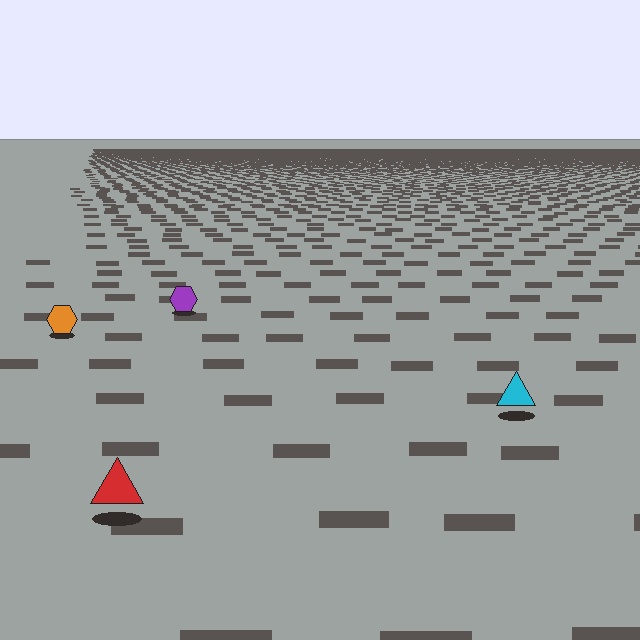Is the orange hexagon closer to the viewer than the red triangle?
No. The red triangle is closer — you can tell from the texture gradient: the ground texture is coarser near it.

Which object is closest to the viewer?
The red triangle is closest. The texture marks near it are larger and more spread out.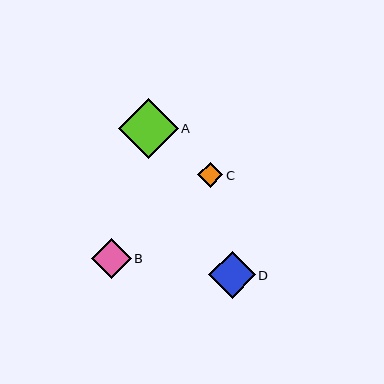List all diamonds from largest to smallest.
From largest to smallest: A, D, B, C.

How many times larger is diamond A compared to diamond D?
Diamond A is approximately 1.3 times the size of diamond D.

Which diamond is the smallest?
Diamond C is the smallest with a size of approximately 25 pixels.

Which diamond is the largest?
Diamond A is the largest with a size of approximately 60 pixels.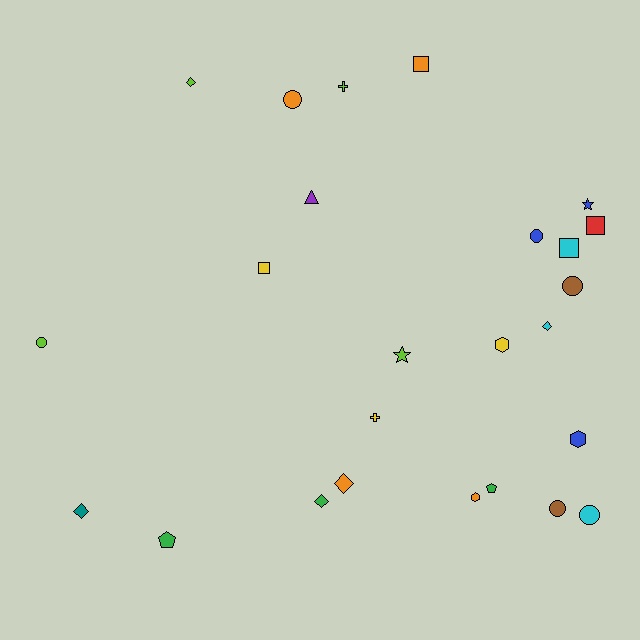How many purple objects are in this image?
There is 1 purple object.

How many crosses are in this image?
There are 2 crosses.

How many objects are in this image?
There are 25 objects.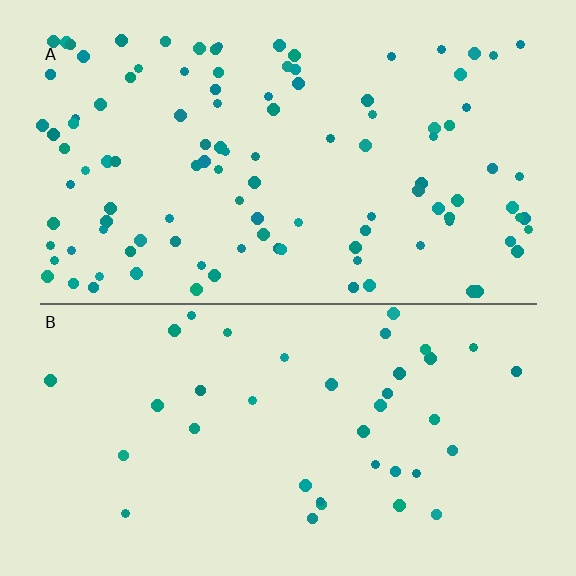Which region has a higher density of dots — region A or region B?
A (the top).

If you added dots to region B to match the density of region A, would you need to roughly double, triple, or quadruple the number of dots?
Approximately triple.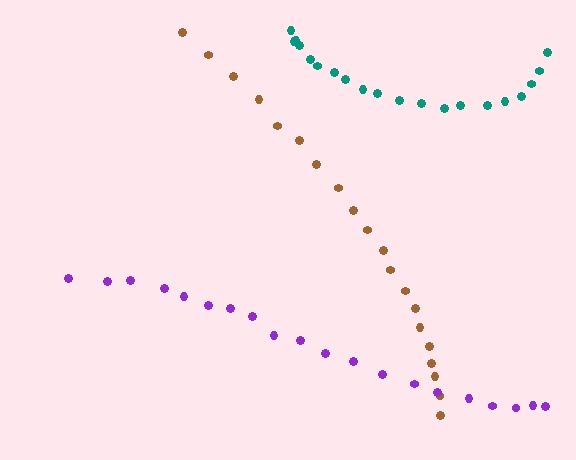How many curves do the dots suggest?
There are 3 distinct paths.